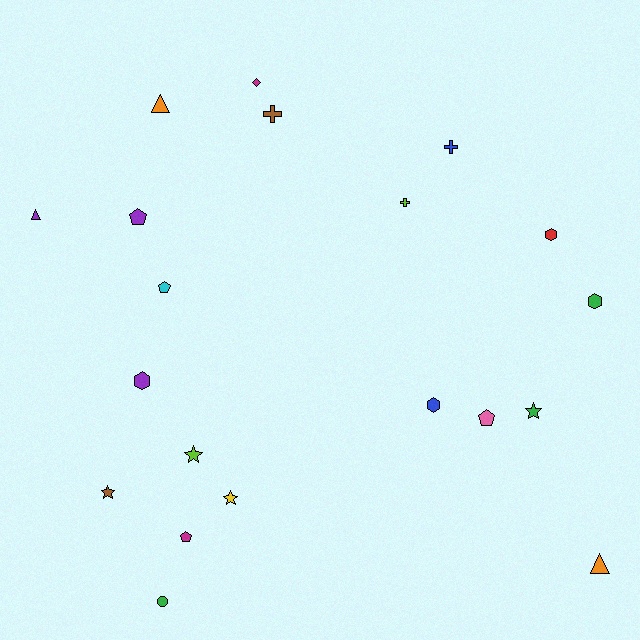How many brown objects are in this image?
There are 2 brown objects.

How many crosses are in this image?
There are 3 crosses.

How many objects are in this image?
There are 20 objects.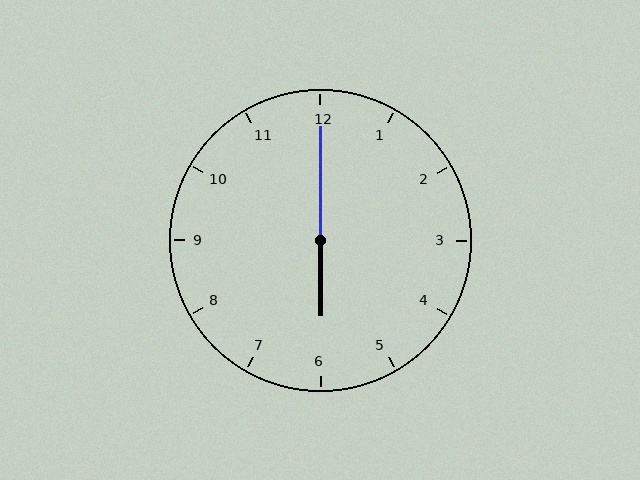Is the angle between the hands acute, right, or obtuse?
It is obtuse.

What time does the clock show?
6:00.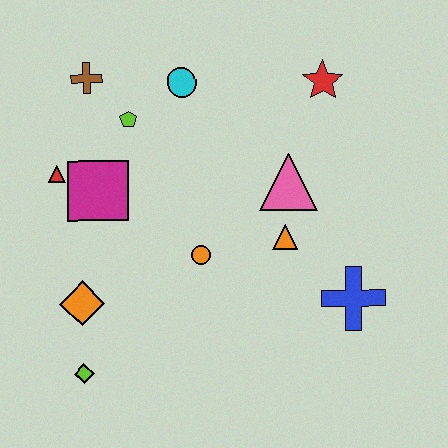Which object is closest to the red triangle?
The magenta square is closest to the red triangle.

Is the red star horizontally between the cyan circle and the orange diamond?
No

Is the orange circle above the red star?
No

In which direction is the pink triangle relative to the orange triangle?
The pink triangle is above the orange triangle.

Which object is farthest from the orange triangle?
The brown cross is farthest from the orange triangle.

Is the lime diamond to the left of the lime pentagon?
Yes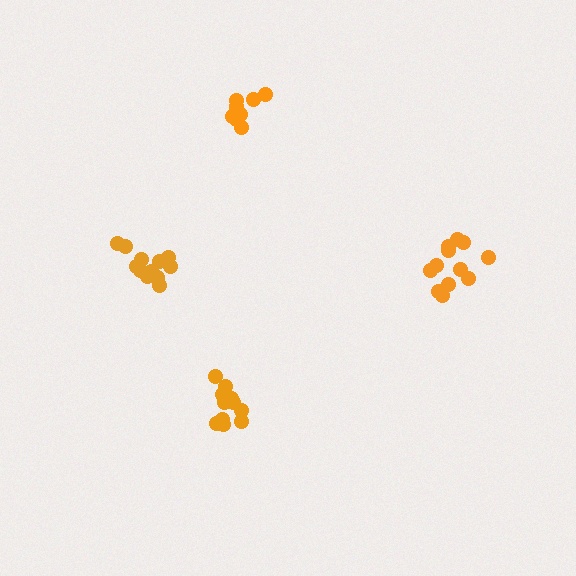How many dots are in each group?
Group 1: 12 dots, Group 2: 12 dots, Group 3: 11 dots, Group 4: 9 dots (44 total).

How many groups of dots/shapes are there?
There are 4 groups.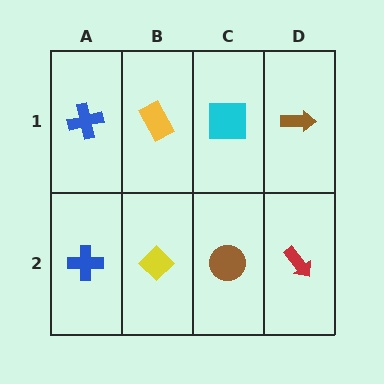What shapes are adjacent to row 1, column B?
A yellow diamond (row 2, column B), a blue cross (row 1, column A), a cyan square (row 1, column C).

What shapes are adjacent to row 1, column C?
A brown circle (row 2, column C), a yellow rectangle (row 1, column B), a brown arrow (row 1, column D).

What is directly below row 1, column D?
A red arrow.